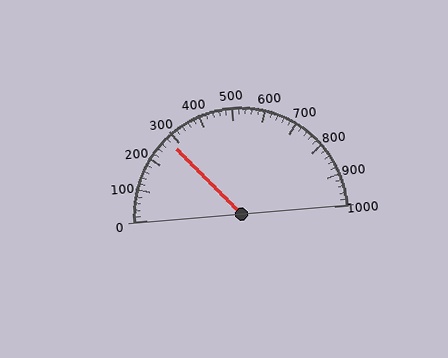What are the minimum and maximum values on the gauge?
The gauge ranges from 0 to 1000.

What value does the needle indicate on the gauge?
The needle indicates approximately 280.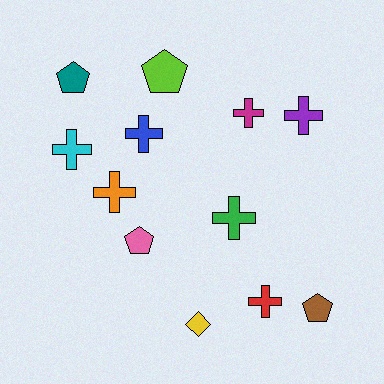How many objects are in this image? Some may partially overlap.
There are 12 objects.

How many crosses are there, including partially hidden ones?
There are 7 crosses.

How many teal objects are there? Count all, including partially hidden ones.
There is 1 teal object.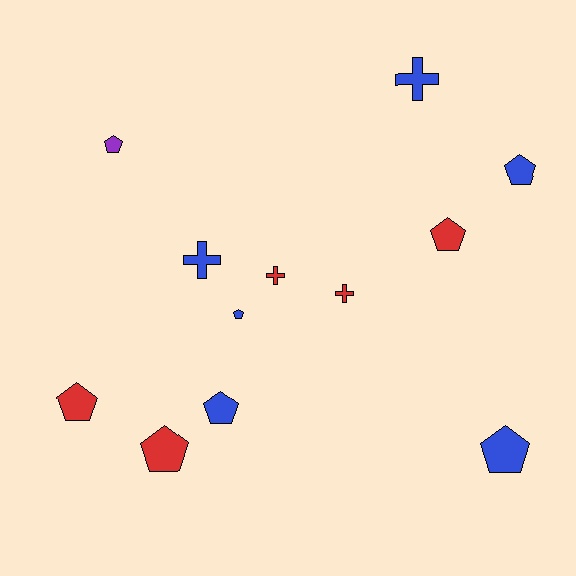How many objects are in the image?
There are 12 objects.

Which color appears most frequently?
Blue, with 6 objects.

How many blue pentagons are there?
There are 4 blue pentagons.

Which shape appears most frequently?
Pentagon, with 8 objects.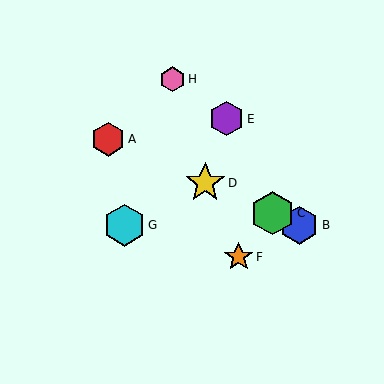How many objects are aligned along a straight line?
4 objects (A, B, C, D) are aligned along a straight line.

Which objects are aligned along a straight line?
Objects A, B, C, D are aligned along a straight line.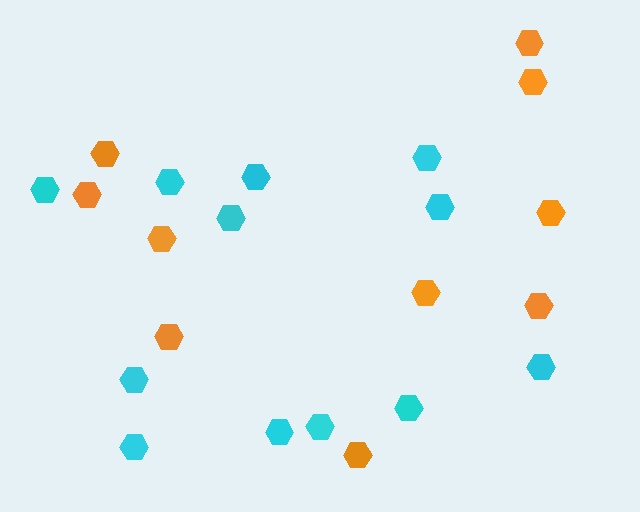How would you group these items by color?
There are 2 groups: one group of cyan hexagons (12) and one group of orange hexagons (10).